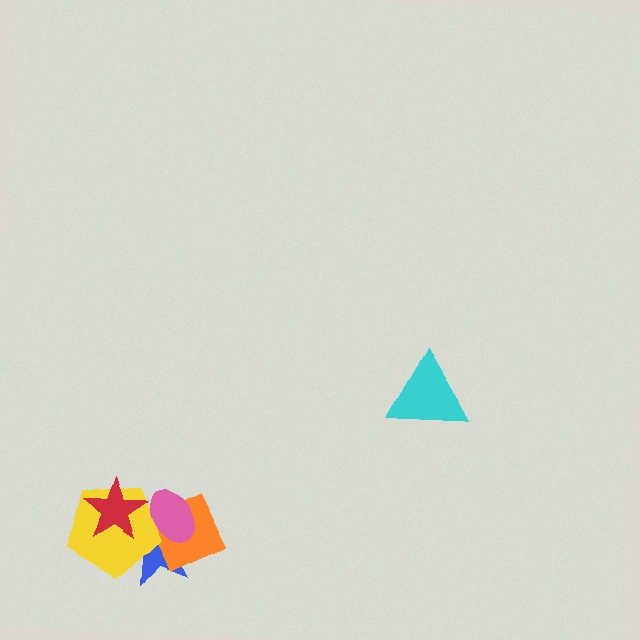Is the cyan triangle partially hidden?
No, no other shape covers it.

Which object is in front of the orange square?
The pink ellipse is in front of the orange square.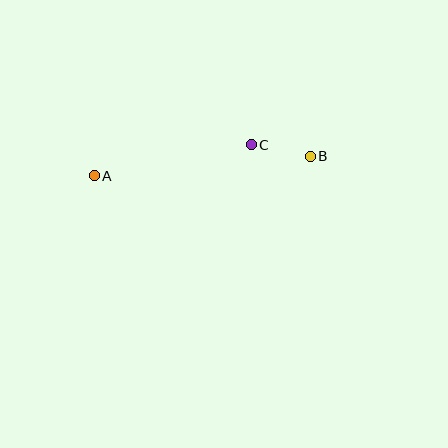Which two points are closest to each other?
Points B and C are closest to each other.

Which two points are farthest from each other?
Points A and B are farthest from each other.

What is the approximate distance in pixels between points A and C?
The distance between A and C is approximately 160 pixels.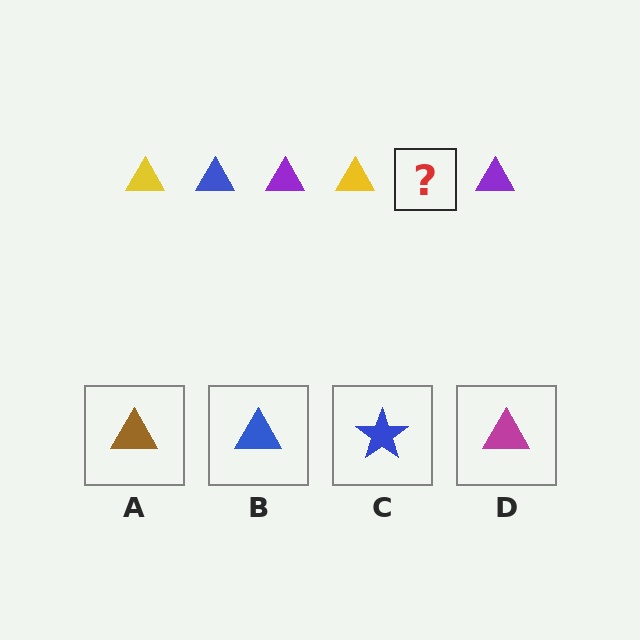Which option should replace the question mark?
Option B.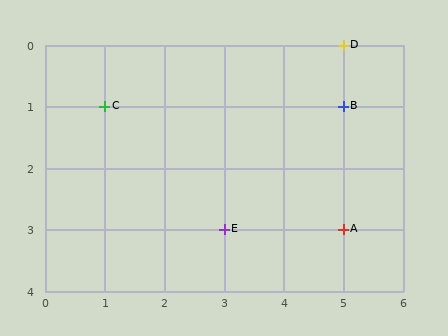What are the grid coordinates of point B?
Point B is at grid coordinates (5, 1).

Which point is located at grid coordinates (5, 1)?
Point B is at (5, 1).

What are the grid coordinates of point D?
Point D is at grid coordinates (5, 0).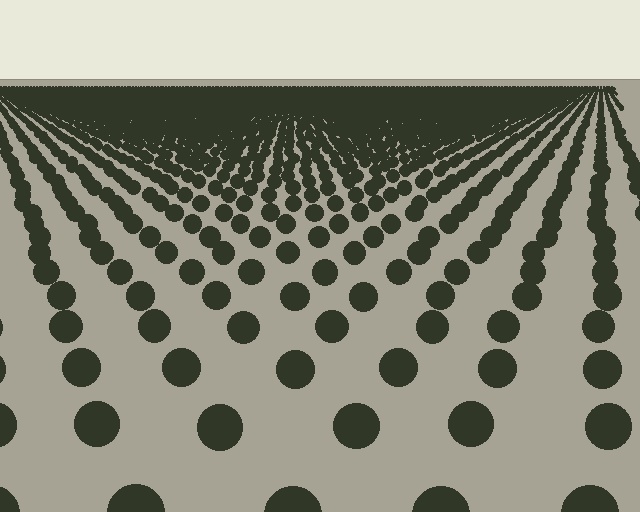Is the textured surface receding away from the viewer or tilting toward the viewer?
The surface is receding away from the viewer. Texture elements get smaller and denser toward the top.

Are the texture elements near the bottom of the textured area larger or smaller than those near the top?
Larger. Near the bottom, elements are closer to the viewer and appear at a bigger on-screen size.